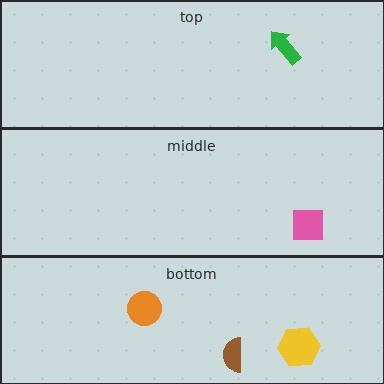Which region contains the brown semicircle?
The bottom region.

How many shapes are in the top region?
1.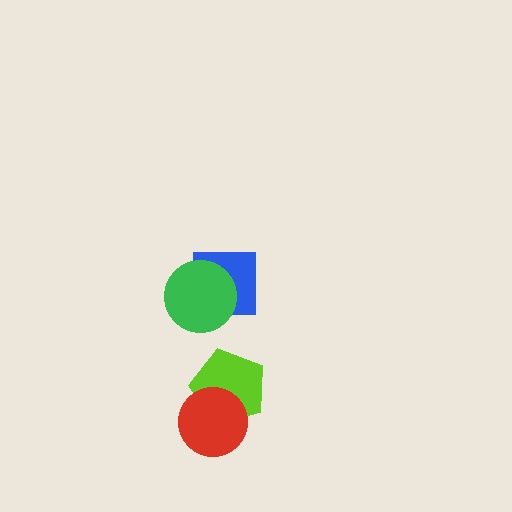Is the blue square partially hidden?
Yes, it is partially covered by another shape.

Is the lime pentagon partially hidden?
Yes, it is partially covered by another shape.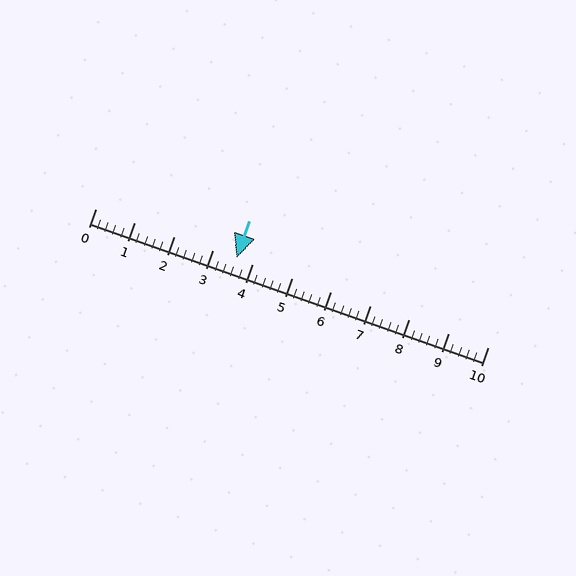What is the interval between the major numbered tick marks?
The major tick marks are spaced 1 units apart.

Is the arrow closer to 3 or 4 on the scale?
The arrow is closer to 4.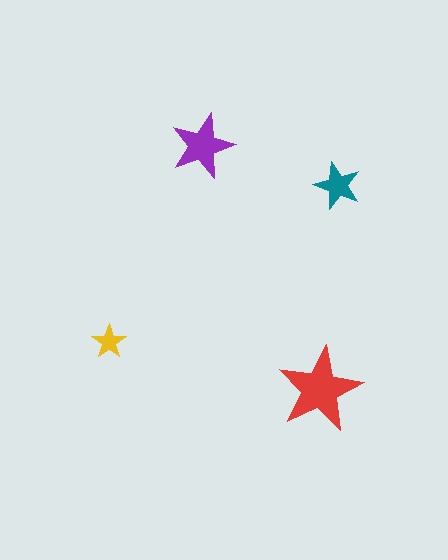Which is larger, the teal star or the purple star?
The purple one.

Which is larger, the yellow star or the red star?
The red one.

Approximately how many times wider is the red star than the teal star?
About 2 times wider.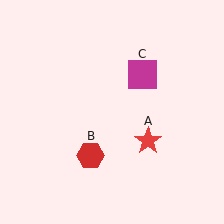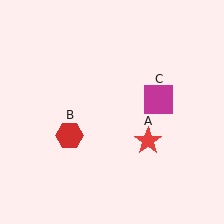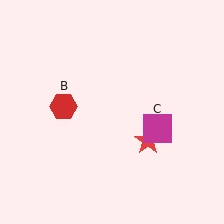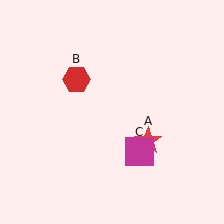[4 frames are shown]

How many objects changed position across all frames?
2 objects changed position: red hexagon (object B), magenta square (object C).